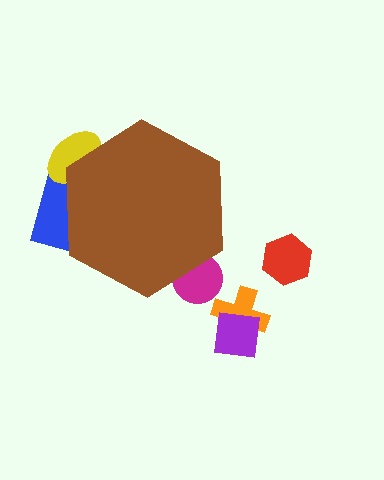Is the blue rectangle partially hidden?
Yes, the blue rectangle is partially hidden behind the brown hexagon.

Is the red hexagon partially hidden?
No, the red hexagon is fully visible.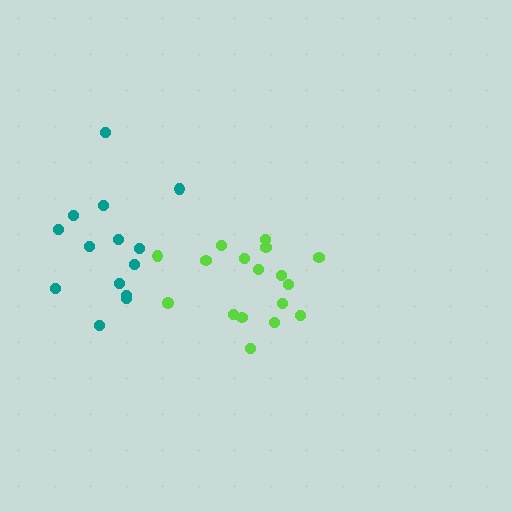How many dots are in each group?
Group 1: 17 dots, Group 2: 14 dots (31 total).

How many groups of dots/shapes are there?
There are 2 groups.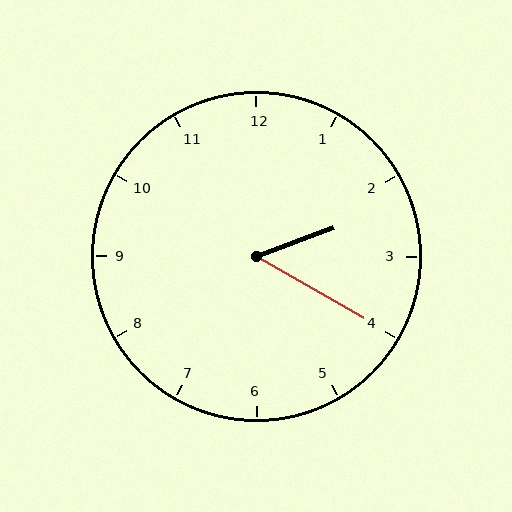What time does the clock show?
2:20.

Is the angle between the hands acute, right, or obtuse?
It is acute.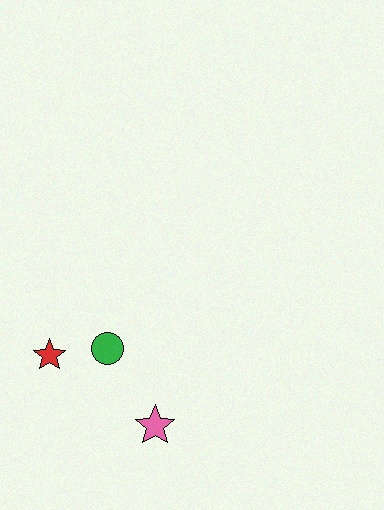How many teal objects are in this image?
There are no teal objects.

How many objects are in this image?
There are 3 objects.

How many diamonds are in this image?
There are no diamonds.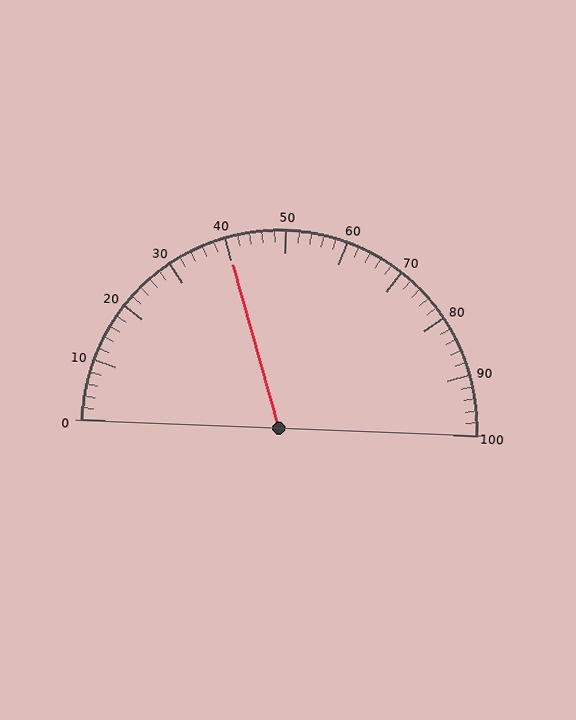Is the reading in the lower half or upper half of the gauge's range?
The reading is in the lower half of the range (0 to 100).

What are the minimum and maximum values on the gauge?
The gauge ranges from 0 to 100.